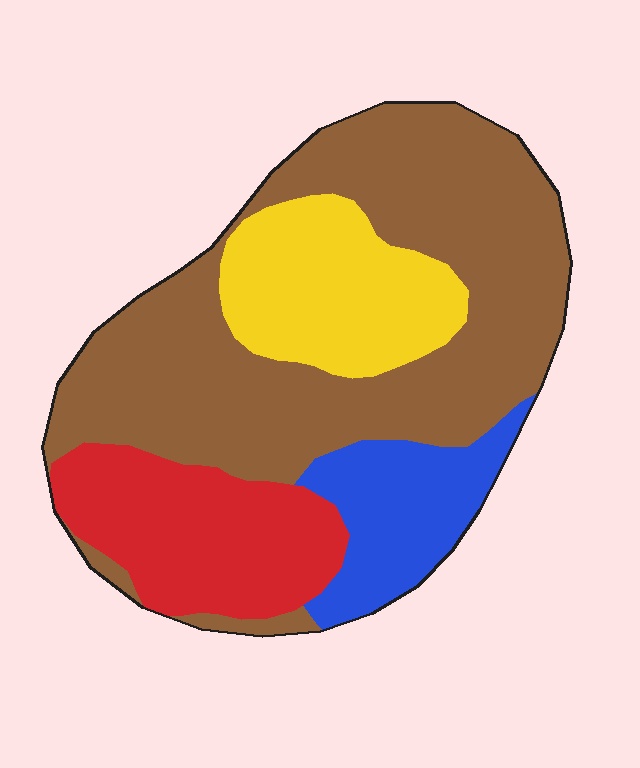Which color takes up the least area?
Blue, at roughly 15%.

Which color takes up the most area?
Brown, at roughly 50%.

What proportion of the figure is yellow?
Yellow takes up about one sixth (1/6) of the figure.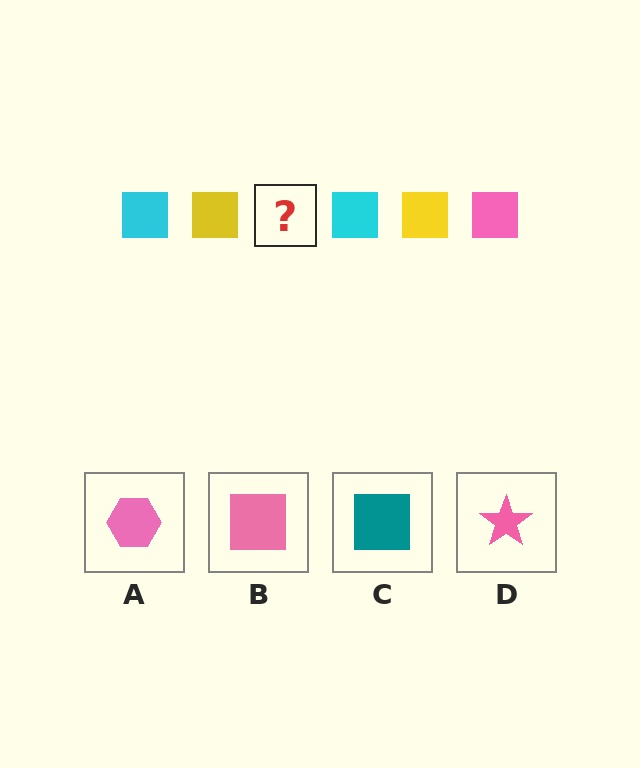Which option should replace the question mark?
Option B.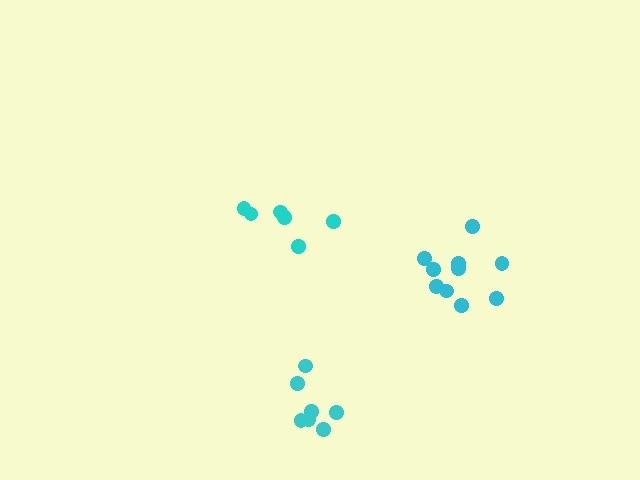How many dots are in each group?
Group 1: 10 dots, Group 2: 6 dots, Group 3: 7 dots (23 total).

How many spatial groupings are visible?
There are 3 spatial groupings.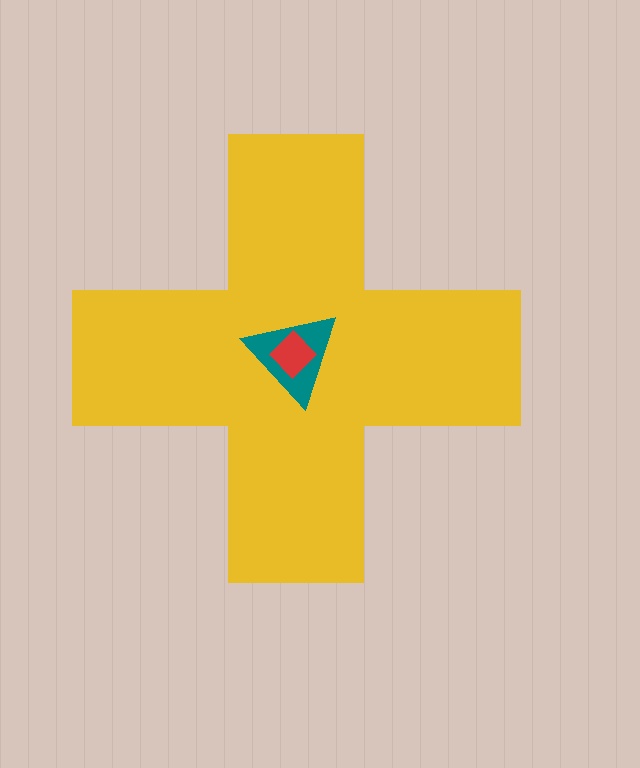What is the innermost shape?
The red diamond.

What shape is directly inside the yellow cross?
The teal triangle.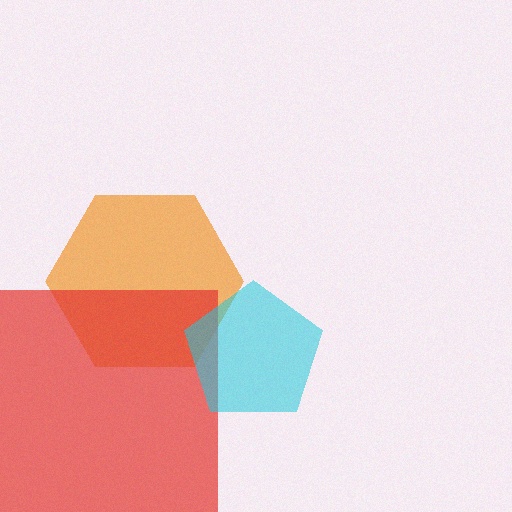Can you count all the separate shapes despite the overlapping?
Yes, there are 3 separate shapes.